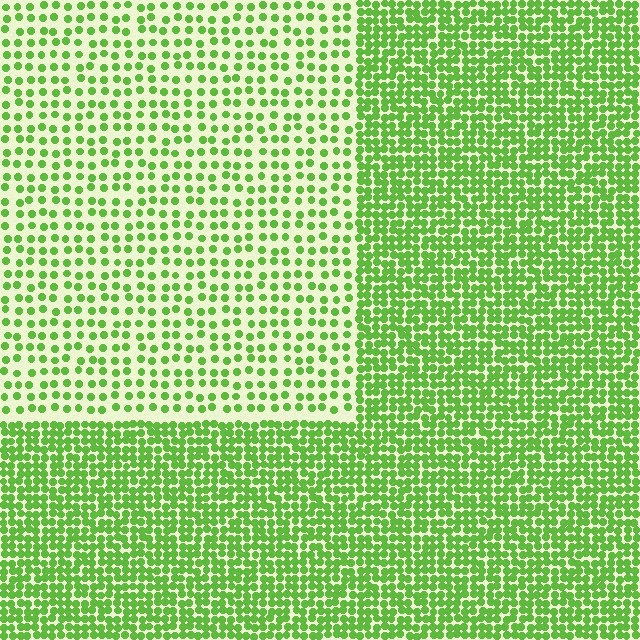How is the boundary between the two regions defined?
The boundary is defined by a change in element density (approximately 2.3x ratio). All elements are the same color, size, and shape.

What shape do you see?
I see a rectangle.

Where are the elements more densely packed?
The elements are more densely packed outside the rectangle boundary.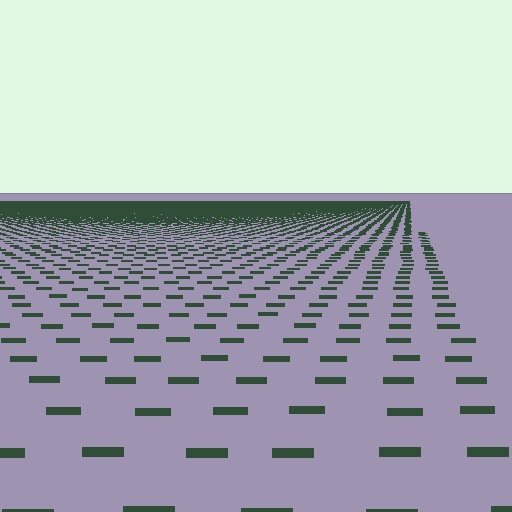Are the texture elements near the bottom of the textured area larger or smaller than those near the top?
Larger. Near the bottom, elements are closer to the viewer and appear at a bigger on-screen size.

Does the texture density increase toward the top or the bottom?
Density increases toward the top.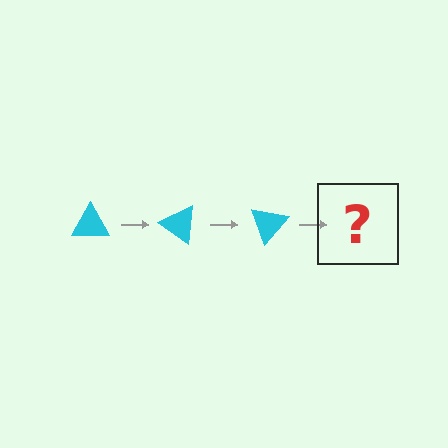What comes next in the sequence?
The next element should be a cyan triangle rotated 105 degrees.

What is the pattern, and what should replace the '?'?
The pattern is that the triangle rotates 35 degrees each step. The '?' should be a cyan triangle rotated 105 degrees.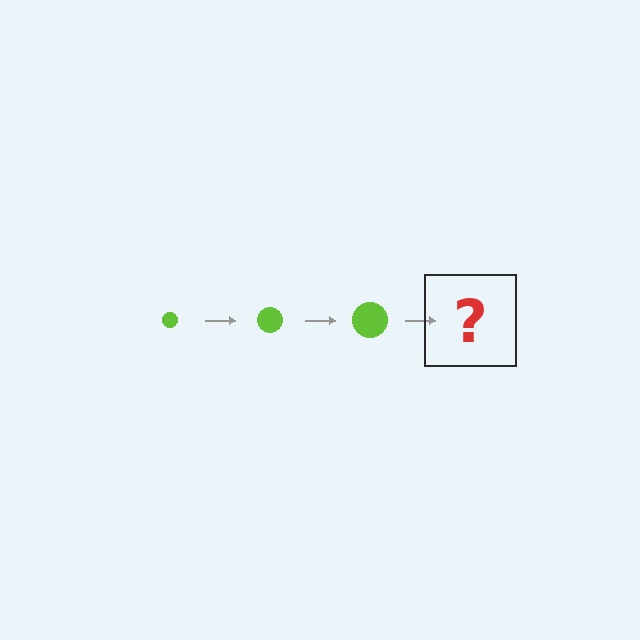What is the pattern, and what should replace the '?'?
The pattern is that the circle gets progressively larger each step. The '?' should be a lime circle, larger than the previous one.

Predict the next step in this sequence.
The next step is a lime circle, larger than the previous one.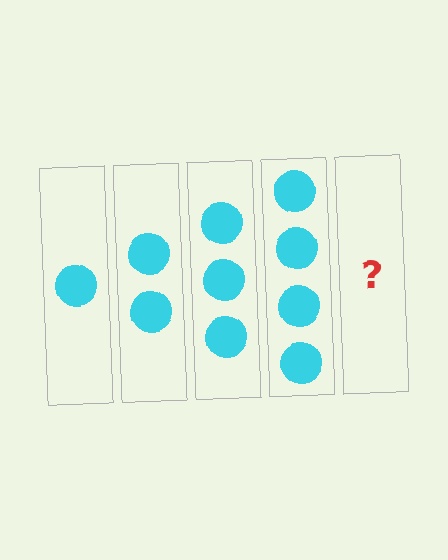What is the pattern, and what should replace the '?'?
The pattern is that each step adds one more circle. The '?' should be 5 circles.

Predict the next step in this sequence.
The next step is 5 circles.